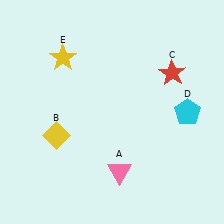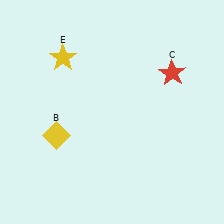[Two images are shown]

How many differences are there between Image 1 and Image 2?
There are 2 differences between the two images.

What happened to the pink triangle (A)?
The pink triangle (A) was removed in Image 2. It was in the bottom-right area of Image 1.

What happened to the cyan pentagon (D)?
The cyan pentagon (D) was removed in Image 2. It was in the bottom-right area of Image 1.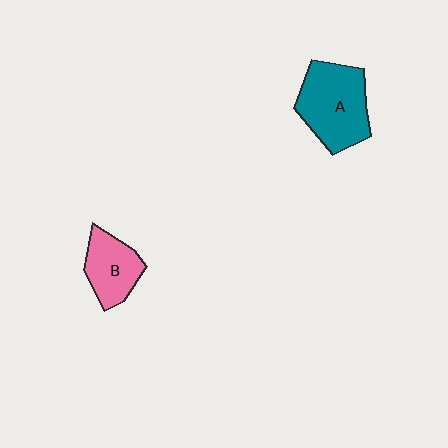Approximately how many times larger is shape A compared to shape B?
Approximately 1.6 times.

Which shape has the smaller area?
Shape B (pink).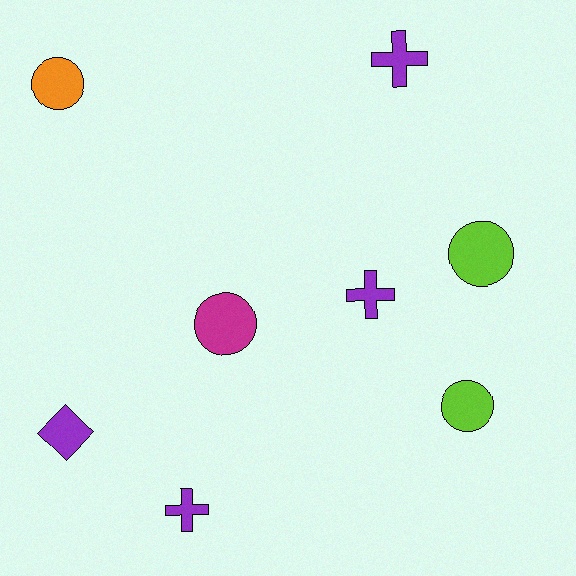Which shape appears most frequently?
Circle, with 4 objects.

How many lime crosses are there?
There are no lime crosses.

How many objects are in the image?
There are 8 objects.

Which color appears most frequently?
Purple, with 4 objects.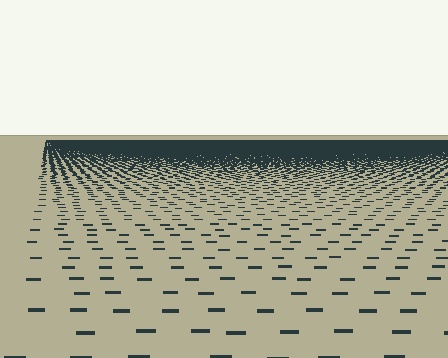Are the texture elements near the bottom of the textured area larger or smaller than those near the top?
Larger. Near the bottom, elements are closer to the viewer and appear at a bigger on-screen size.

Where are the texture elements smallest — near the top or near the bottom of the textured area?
Near the top.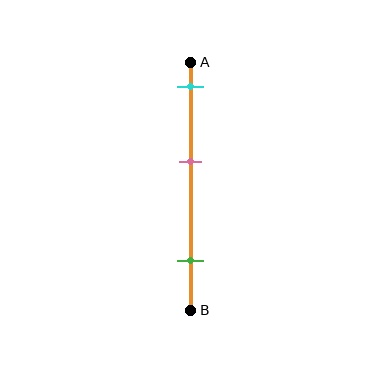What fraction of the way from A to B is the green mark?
The green mark is approximately 80% (0.8) of the way from A to B.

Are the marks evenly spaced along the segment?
Yes, the marks are approximately evenly spaced.